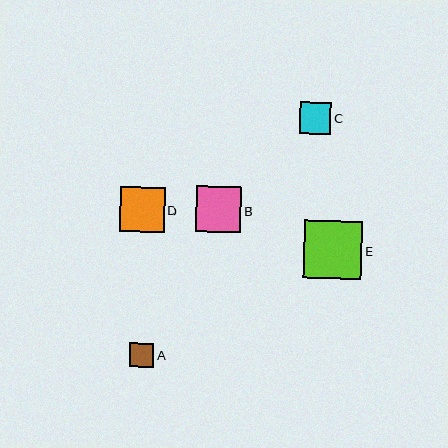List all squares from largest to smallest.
From largest to smallest: E, B, D, C, A.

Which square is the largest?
Square E is the largest with a size of approximately 58 pixels.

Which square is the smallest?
Square A is the smallest with a size of approximately 24 pixels.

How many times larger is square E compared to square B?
Square E is approximately 1.3 times the size of square B.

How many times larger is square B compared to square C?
Square B is approximately 1.5 times the size of square C.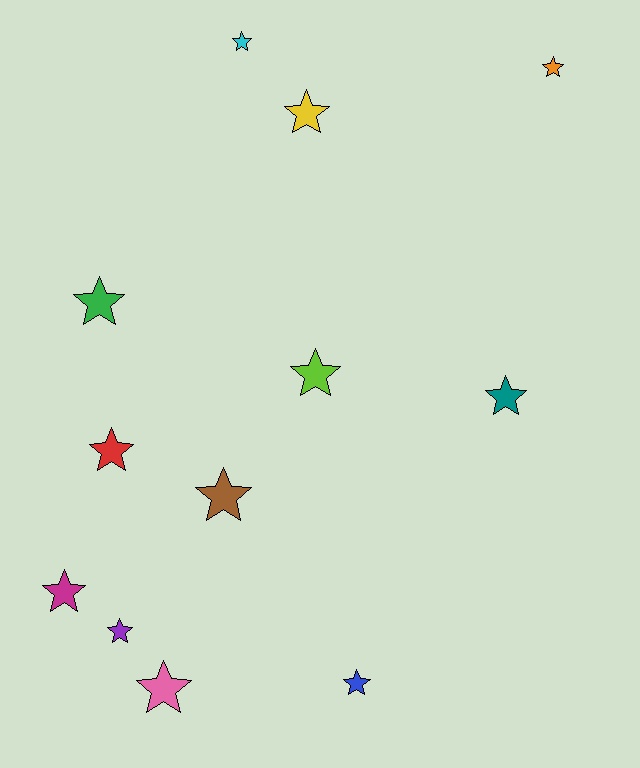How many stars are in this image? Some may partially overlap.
There are 12 stars.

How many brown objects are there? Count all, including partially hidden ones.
There is 1 brown object.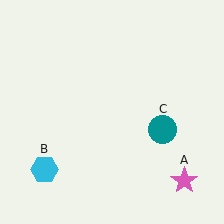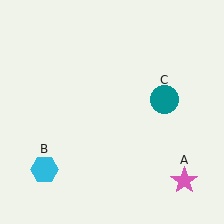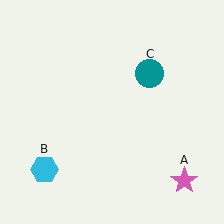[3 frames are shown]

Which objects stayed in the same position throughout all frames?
Pink star (object A) and cyan hexagon (object B) remained stationary.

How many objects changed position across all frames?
1 object changed position: teal circle (object C).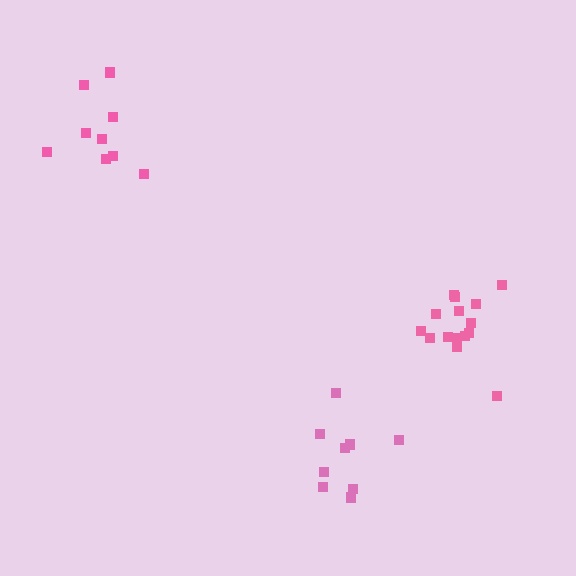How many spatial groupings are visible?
There are 3 spatial groupings.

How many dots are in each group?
Group 1: 15 dots, Group 2: 10 dots, Group 3: 9 dots (34 total).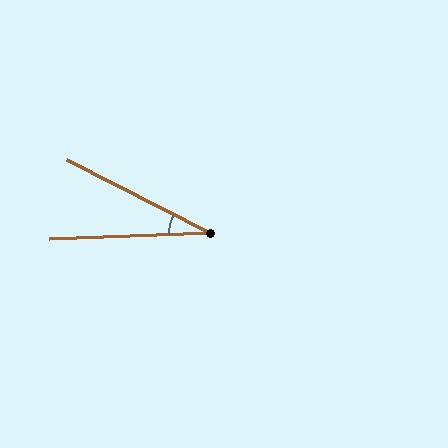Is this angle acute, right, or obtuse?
It is acute.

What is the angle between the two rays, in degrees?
Approximately 29 degrees.